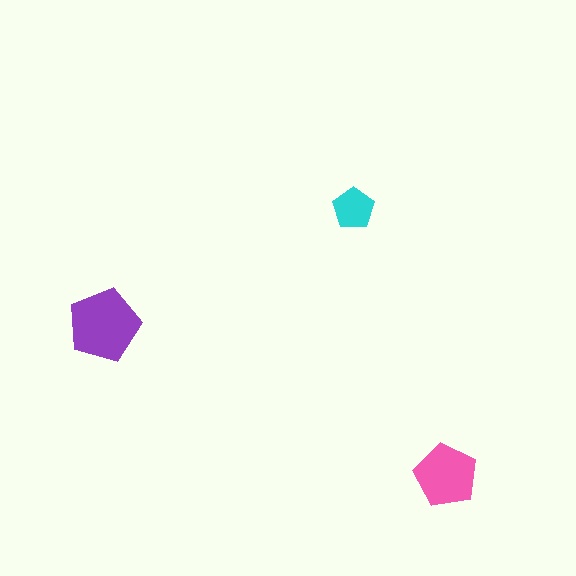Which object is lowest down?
The pink pentagon is bottommost.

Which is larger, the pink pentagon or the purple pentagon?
The purple one.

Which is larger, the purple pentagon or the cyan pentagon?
The purple one.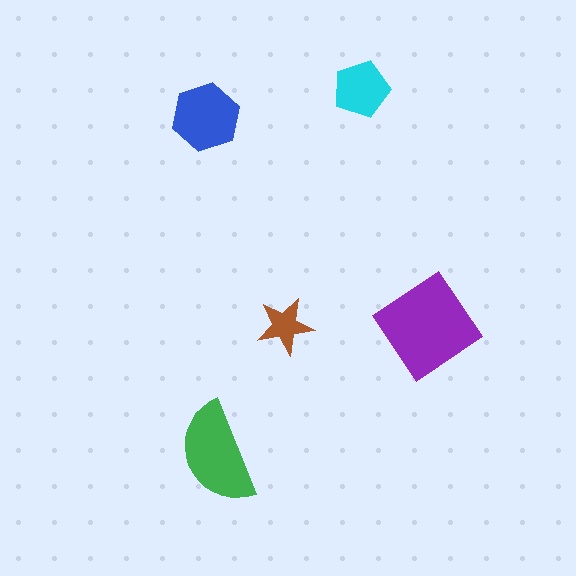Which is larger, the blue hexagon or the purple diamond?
The purple diamond.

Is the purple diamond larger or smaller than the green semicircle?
Larger.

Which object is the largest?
The purple diamond.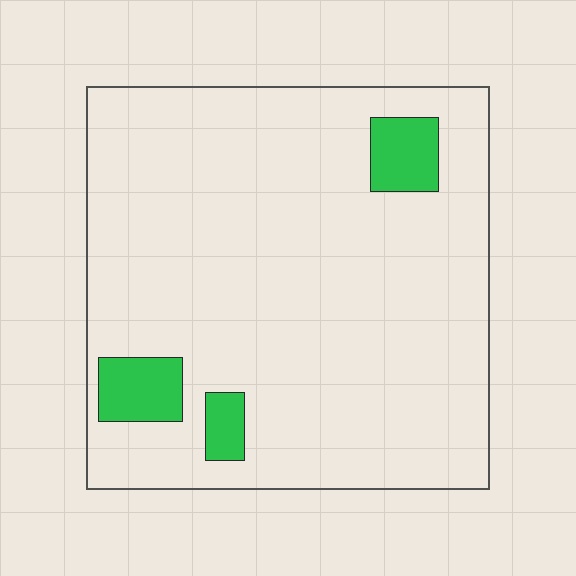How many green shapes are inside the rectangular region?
3.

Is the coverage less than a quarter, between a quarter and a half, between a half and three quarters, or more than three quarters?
Less than a quarter.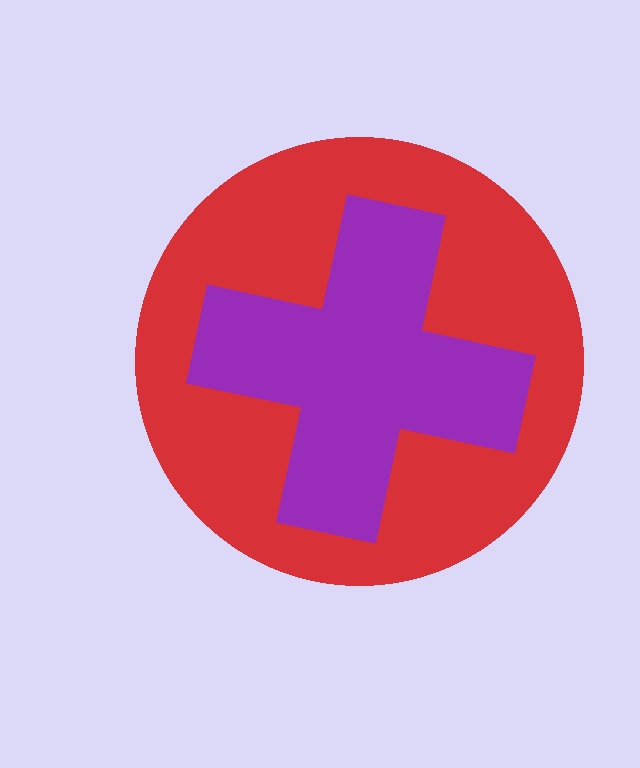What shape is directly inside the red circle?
The purple cross.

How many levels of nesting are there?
2.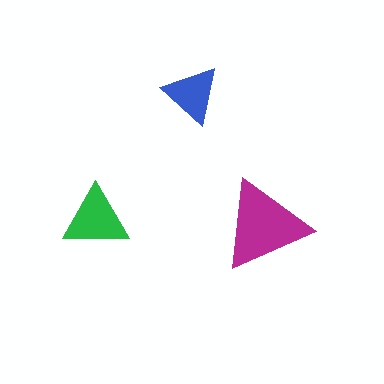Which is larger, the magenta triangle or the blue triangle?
The magenta one.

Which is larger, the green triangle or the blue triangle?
The green one.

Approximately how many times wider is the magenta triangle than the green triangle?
About 1.5 times wider.